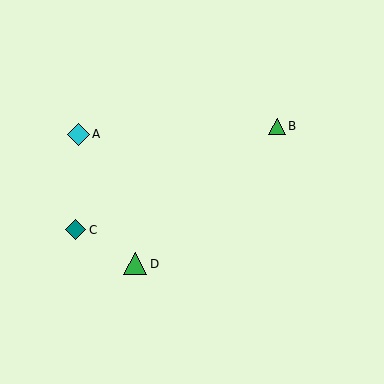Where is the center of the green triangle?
The center of the green triangle is at (277, 126).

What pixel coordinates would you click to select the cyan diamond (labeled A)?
Click at (78, 134) to select the cyan diamond A.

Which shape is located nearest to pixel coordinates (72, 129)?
The cyan diamond (labeled A) at (78, 134) is nearest to that location.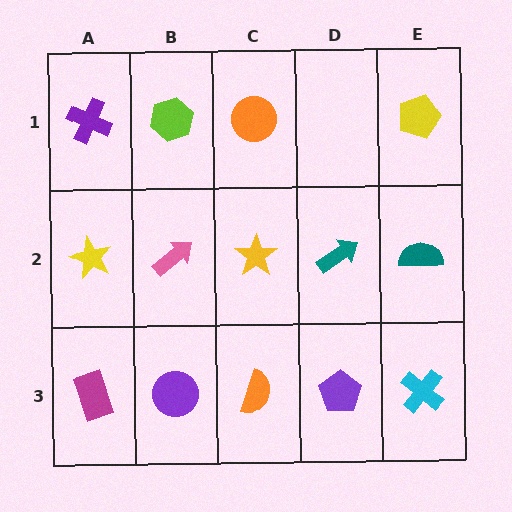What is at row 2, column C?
A yellow star.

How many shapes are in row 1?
4 shapes.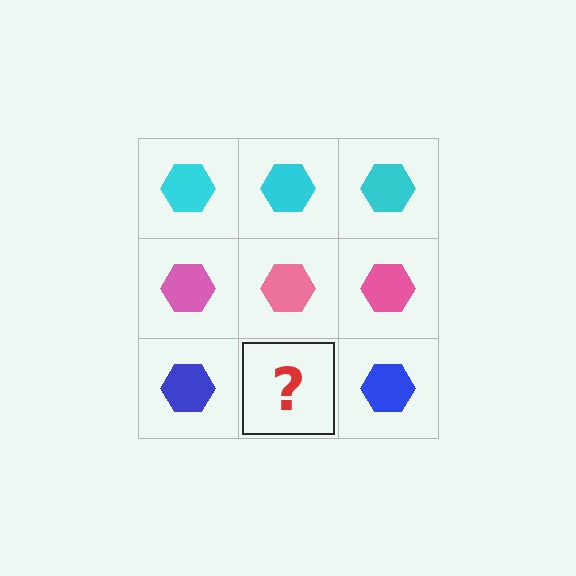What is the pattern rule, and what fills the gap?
The rule is that each row has a consistent color. The gap should be filled with a blue hexagon.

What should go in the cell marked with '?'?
The missing cell should contain a blue hexagon.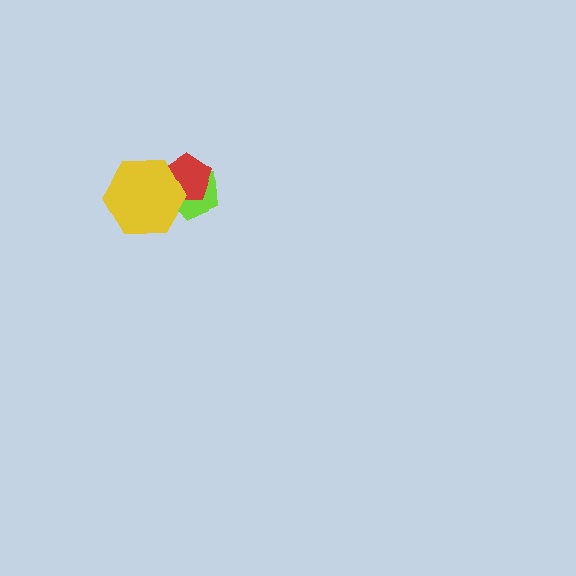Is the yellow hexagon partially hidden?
No, no other shape covers it.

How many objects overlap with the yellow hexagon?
2 objects overlap with the yellow hexagon.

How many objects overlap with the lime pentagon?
2 objects overlap with the lime pentagon.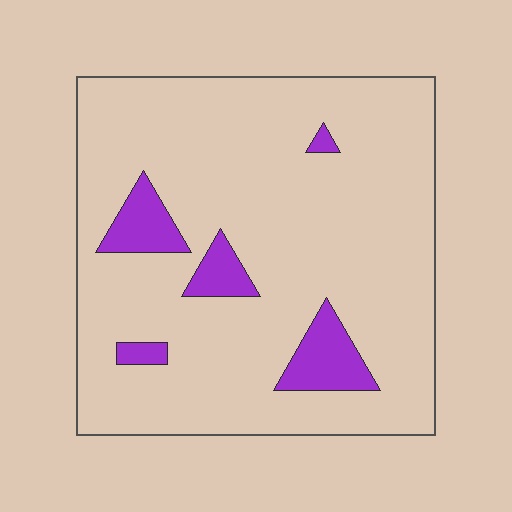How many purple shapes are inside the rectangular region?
5.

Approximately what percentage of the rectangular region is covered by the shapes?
Approximately 10%.